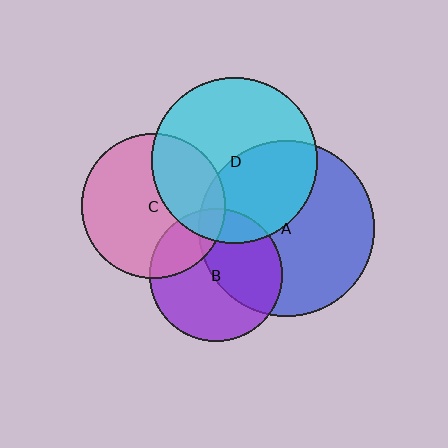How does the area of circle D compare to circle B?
Approximately 1.6 times.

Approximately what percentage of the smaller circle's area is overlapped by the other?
Approximately 35%.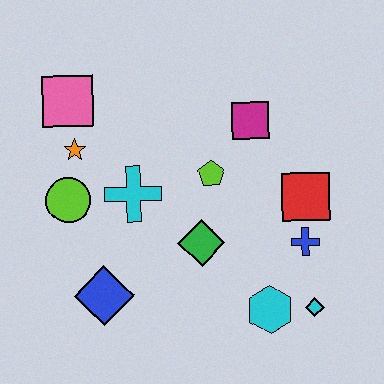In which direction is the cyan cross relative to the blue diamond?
The cyan cross is above the blue diamond.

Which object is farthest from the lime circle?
The cyan diamond is farthest from the lime circle.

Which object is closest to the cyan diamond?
The cyan hexagon is closest to the cyan diamond.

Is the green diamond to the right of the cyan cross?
Yes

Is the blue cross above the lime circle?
No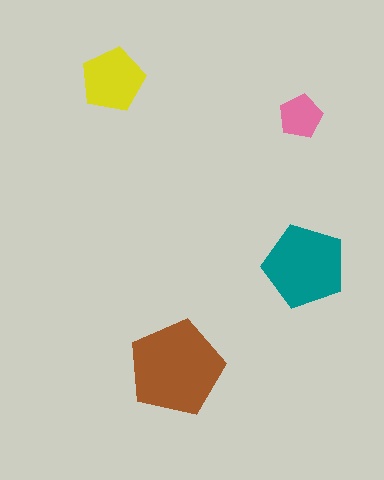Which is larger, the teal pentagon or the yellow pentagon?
The teal one.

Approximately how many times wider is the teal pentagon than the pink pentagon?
About 2 times wider.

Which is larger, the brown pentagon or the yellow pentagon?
The brown one.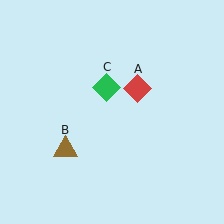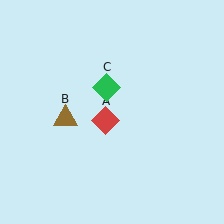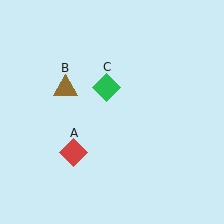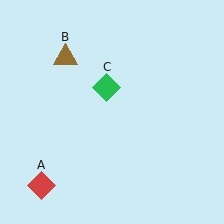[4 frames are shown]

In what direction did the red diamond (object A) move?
The red diamond (object A) moved down and to the left.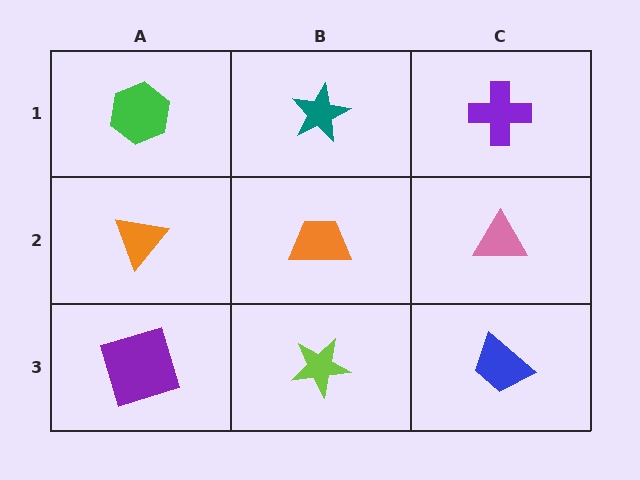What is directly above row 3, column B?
An orange trapezoid.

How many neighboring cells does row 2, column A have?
3.